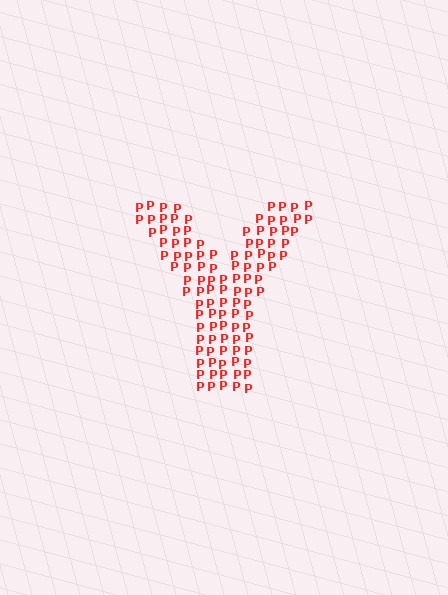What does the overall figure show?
The overall figure shows the letter Y.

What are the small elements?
The small elements are letter P's.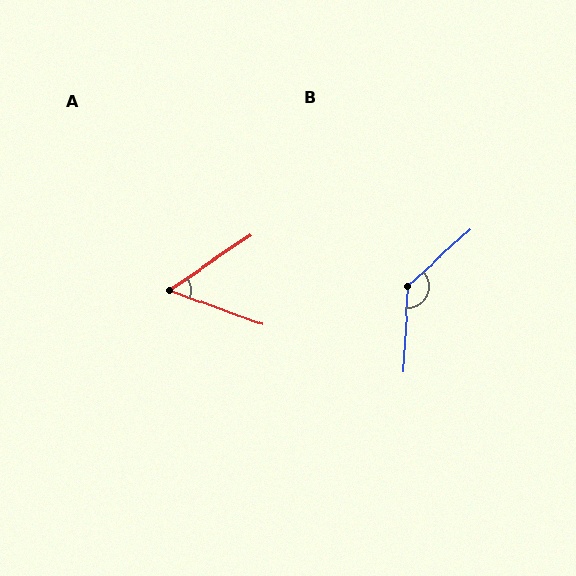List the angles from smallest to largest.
A (55°), B (135°).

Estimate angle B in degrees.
Approximately 135 degrees.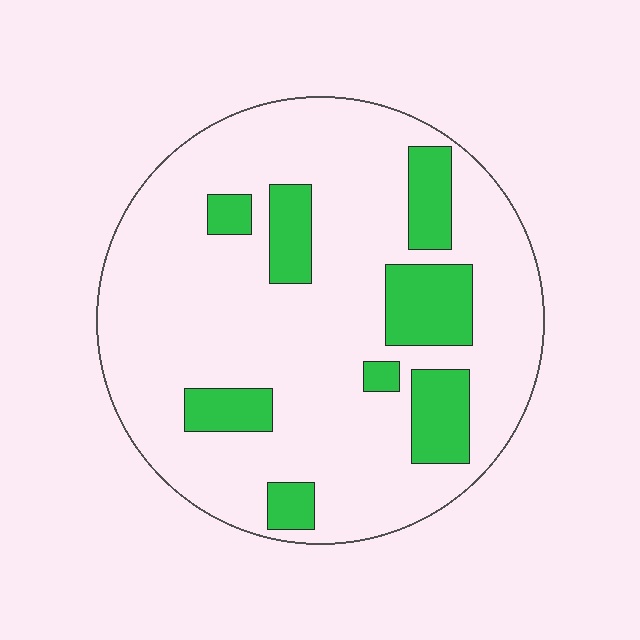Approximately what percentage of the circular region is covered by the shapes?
Approximately 20%.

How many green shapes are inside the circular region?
8.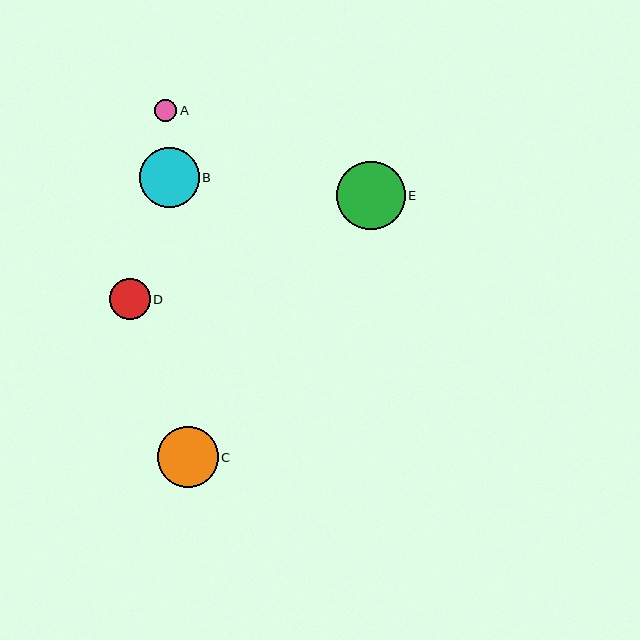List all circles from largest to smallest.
From largest to smallest: E, C, B, D, A.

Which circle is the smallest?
Circle A is the smallest with a size of approximately 22 pixels.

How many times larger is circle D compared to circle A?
Circle D is approximately 1.8 times the size of circle A.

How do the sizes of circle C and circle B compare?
Circle C and circle B are approximately the same size.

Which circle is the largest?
Circle E is the largest with a size of approximately 69 pixels.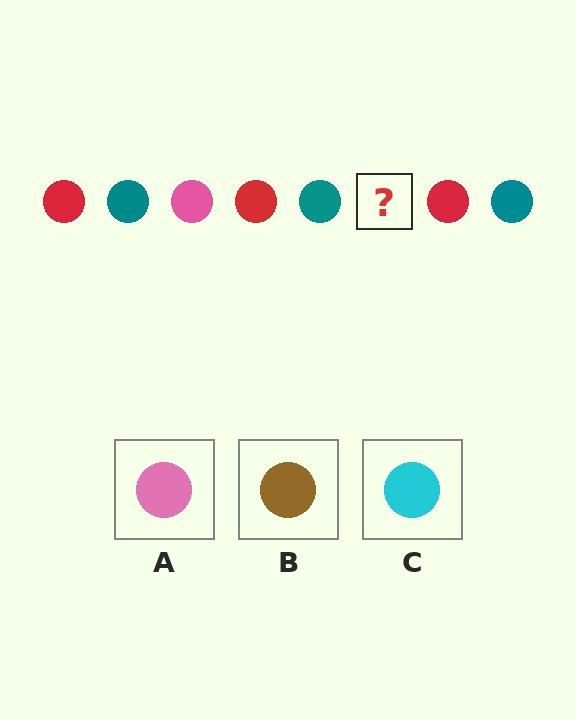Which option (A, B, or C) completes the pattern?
A.